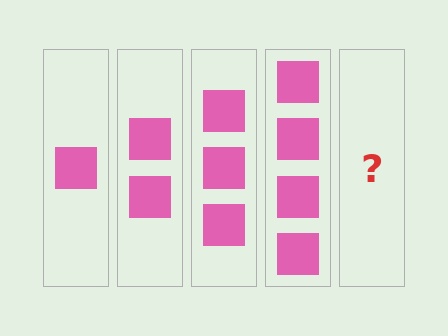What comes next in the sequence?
The next element should be 5 squares.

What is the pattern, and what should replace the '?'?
The pattern is that each step adds one more square. The '?' should be 5 squares.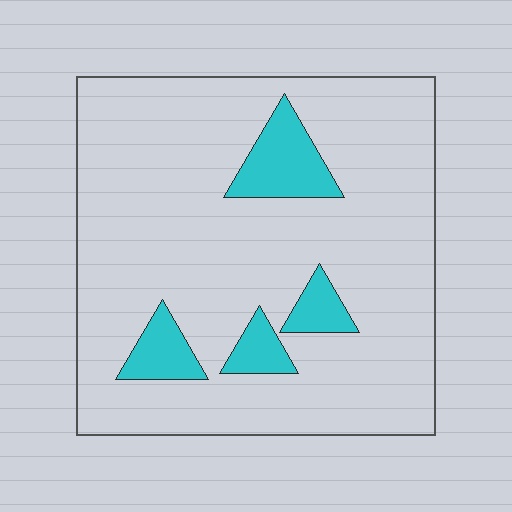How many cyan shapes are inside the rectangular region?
4.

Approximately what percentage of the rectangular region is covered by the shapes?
Approximately 10%.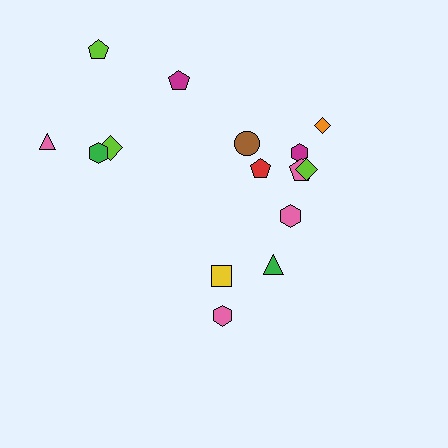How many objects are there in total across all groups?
There are 15 objects.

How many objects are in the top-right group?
There are 7 objects.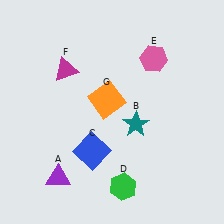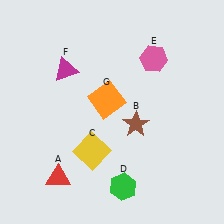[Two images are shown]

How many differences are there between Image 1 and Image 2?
There are 3 differences between the two images.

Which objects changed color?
A changed from purple to red. B changed from teal to brown. C changed from blue to yellow.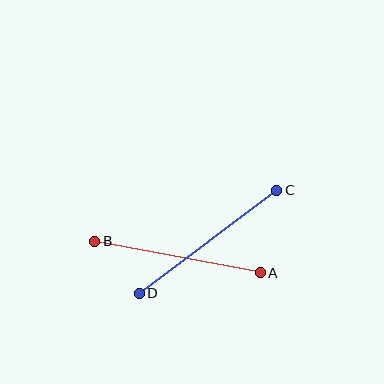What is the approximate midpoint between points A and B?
The midpoint is at approximately (178, 257) pixels.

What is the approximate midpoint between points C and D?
The midpoint is at approximately (208, 242) pixels.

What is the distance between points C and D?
The distance is approximately 172 pixels.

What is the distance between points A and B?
The distance is approximately 169 pixels.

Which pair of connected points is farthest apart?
Points C and D are farthest apart.